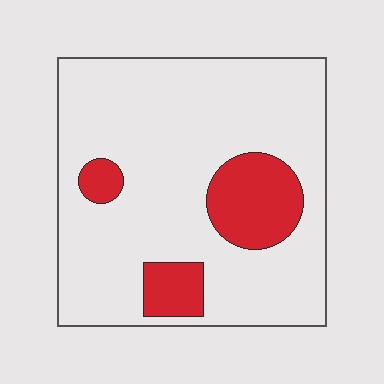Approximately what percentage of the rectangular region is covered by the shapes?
Approximately 15%.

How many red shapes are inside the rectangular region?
3.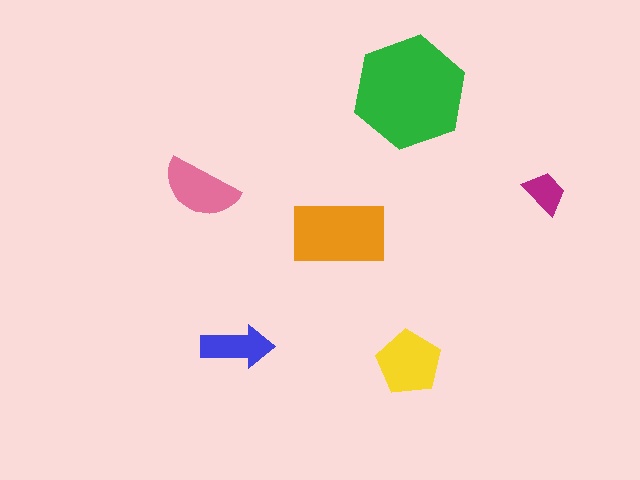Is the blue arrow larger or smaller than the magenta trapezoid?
Larger.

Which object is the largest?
The green hexagon.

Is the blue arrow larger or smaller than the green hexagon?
Smaller.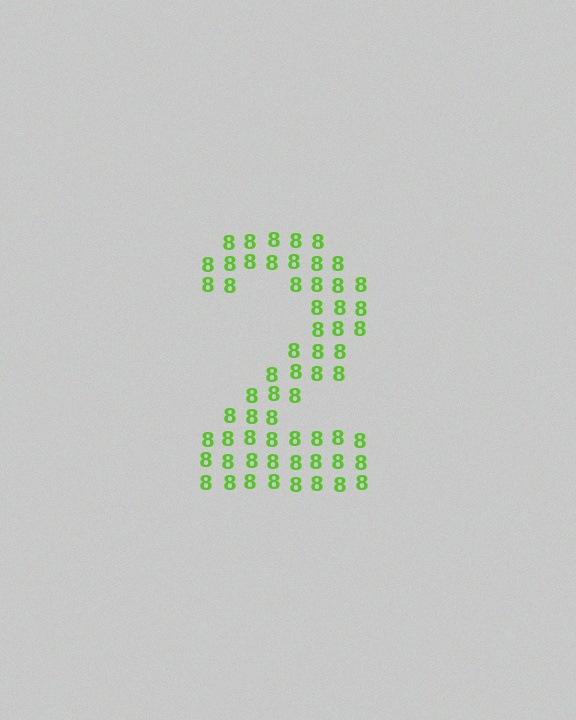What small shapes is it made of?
It is made of small digit 8's.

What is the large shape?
The large shape is the digit 2.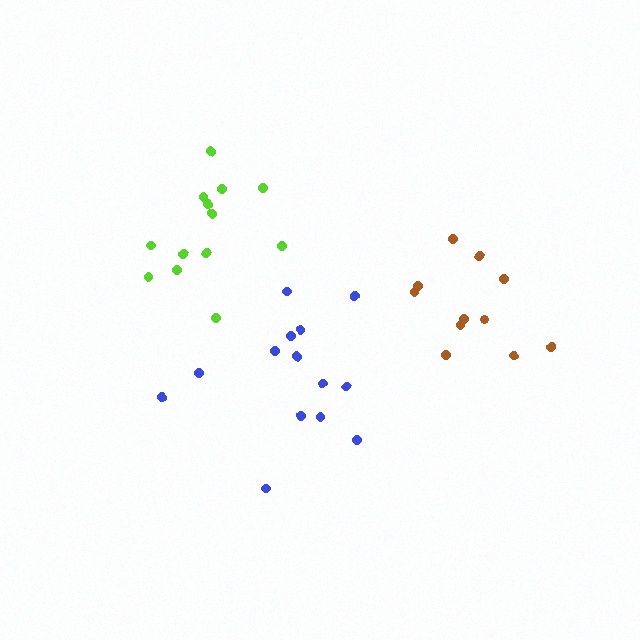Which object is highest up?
The lime cluster is topmost.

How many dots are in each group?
Group 1: 14 dots, Group 2: 13 dots, Group 3: 11 dots (38 total).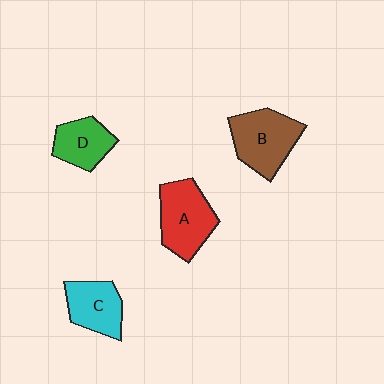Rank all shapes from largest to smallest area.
From largest to smallest: B (brown), A (red), C (cyan), D (green).